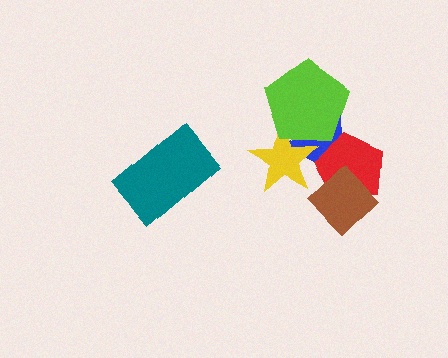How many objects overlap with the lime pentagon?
2 objects overlap with the lime pentagon.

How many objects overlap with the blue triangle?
4 objects overlap with the blue triangle.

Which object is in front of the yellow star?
The lime pentagon is in front of the yellow star.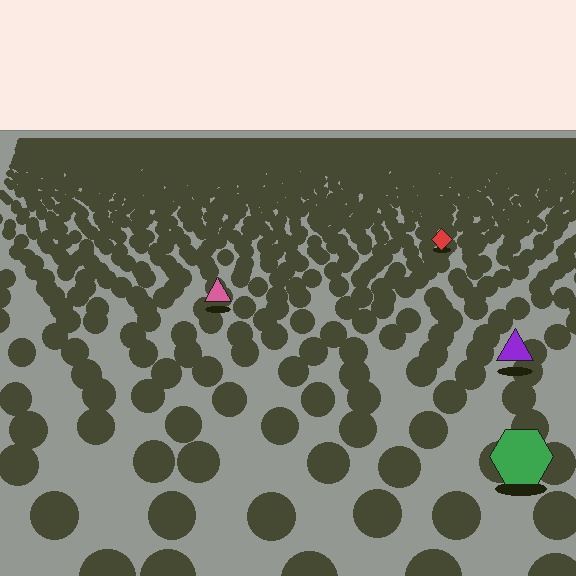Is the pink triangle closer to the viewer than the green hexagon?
No. The green hexagon is closer — you can tell from the texture gradient: the ground texture is coarser near it.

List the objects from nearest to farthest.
From nearest to farthest: the green hexagon, the purple triangle, the pink triangle, the red diamond.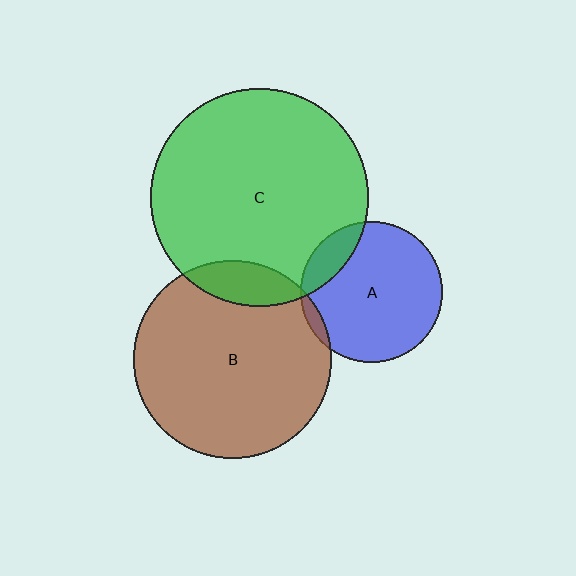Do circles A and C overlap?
Yes.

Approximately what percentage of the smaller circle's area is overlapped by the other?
Approximately 15%.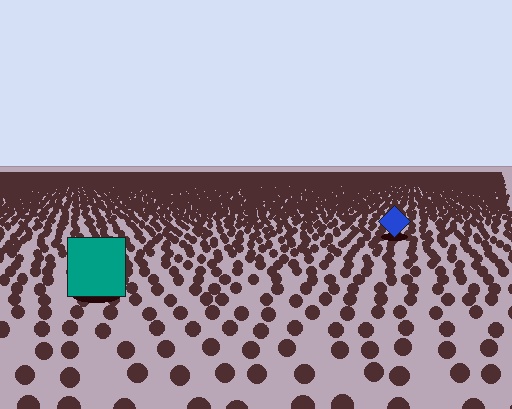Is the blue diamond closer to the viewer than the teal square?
No. The teal square is closer — you can tell from the texture gradient: the ground texture is coarser near it.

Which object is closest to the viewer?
The teal square is closest. The texture marks near it are larger and more spread out.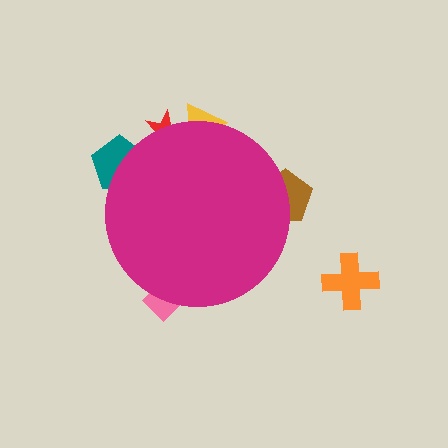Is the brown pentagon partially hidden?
Yes, the brown pentagon is partially hidden behind the magenta circle.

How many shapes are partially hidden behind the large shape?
5 shapes are partially hidden.